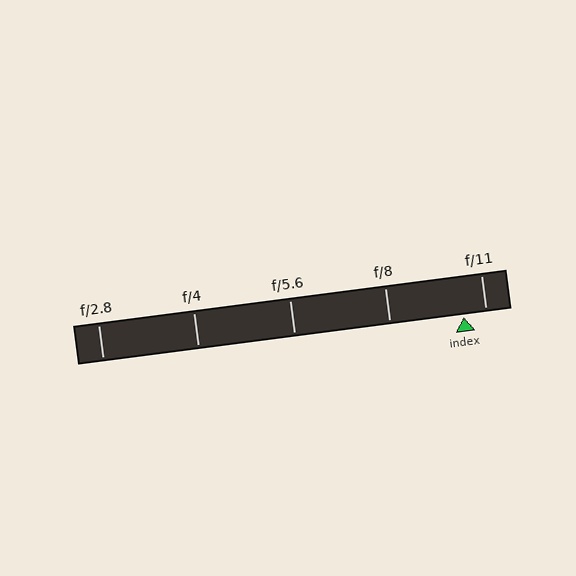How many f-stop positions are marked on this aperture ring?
There are 5 f-stop positions marked.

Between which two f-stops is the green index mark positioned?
The index mark is between f/8 and f/11.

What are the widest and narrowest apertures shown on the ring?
The widest aperture shown is f/2.8 and the narrowest is f/11.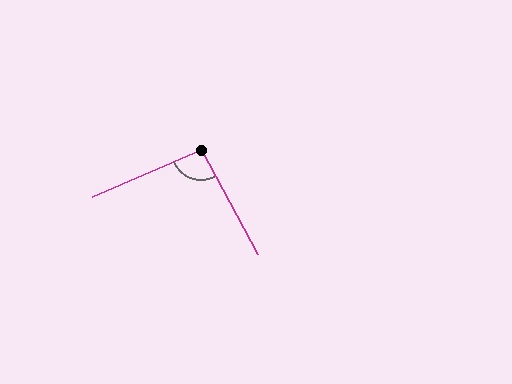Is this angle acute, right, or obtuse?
It is obtuse.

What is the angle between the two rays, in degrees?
Approximately 95 degrees.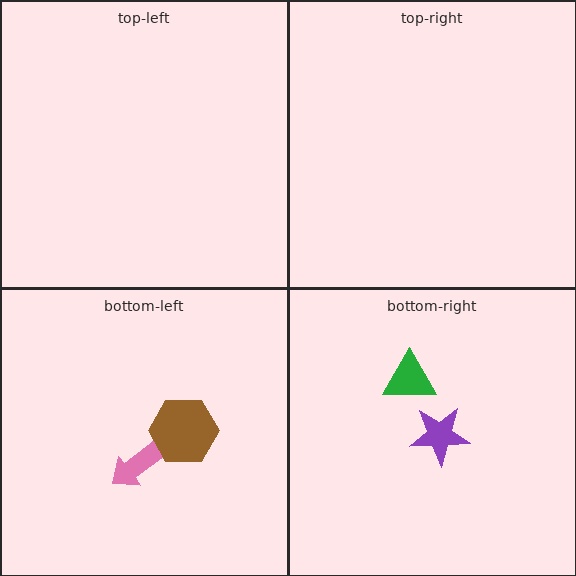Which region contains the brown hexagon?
The bottom-left region.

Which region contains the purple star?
The bottom-right region.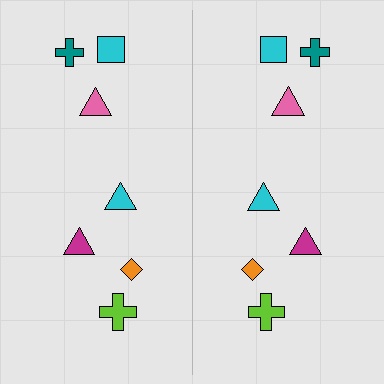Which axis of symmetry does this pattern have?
The pattern has a vertical axis of symmetry running through the center of the image.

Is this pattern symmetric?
Yes, this pattern has bilateral (reflection) symmetry.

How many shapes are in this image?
There are 14 shapes in this image.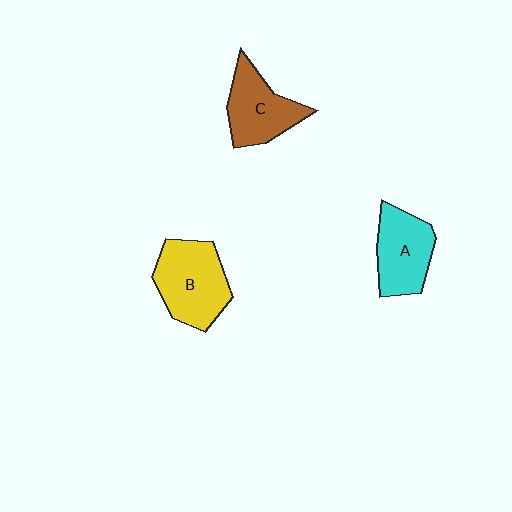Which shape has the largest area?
Shape B (yellow).